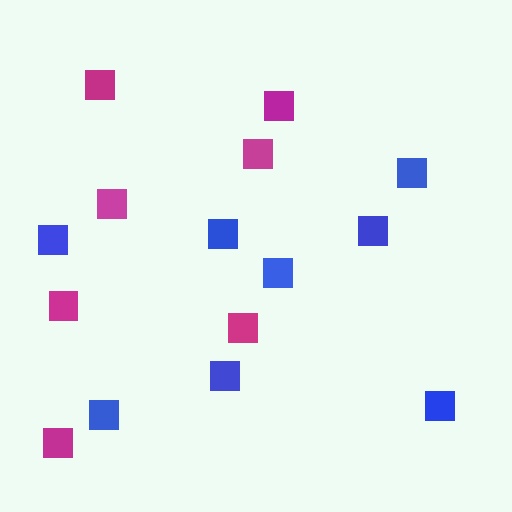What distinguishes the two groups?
There are 2 groups: one group of blue squares (8) and one group of magenta squares (7).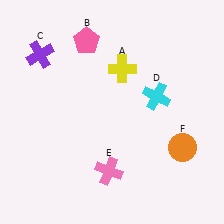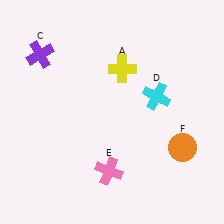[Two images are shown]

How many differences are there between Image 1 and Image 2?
There is 1 difference between the two images.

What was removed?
The pink pentagon (B) was removed in Image 2.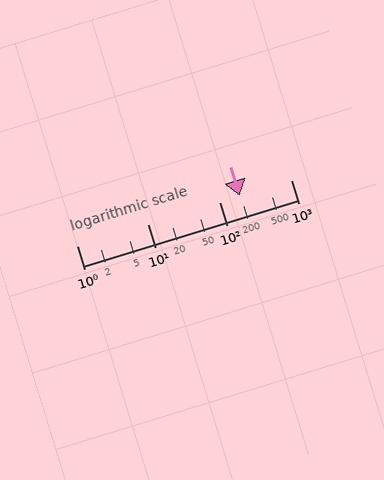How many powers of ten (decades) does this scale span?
The scale spans 3 decades, from 1 to 1000.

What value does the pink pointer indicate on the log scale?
The pointer indicates approximately 190.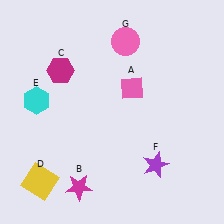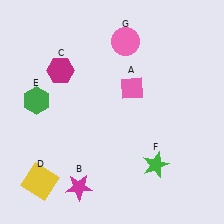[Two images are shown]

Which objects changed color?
E changed from cyan to green. F changed from purple to green.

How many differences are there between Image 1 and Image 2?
There are 2 differences between the two images.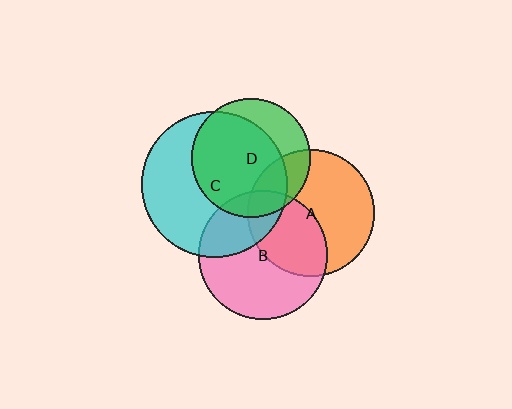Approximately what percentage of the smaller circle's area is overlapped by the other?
Approximately 70%.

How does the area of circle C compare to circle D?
Approximately 1.5 times.